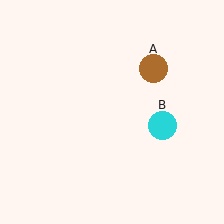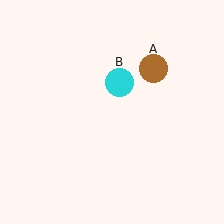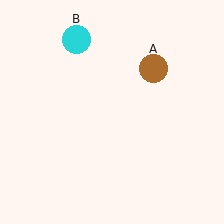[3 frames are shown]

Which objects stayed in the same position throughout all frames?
Brown circle (object A) remained stationary.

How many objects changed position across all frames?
1 object changed position: cyan circle (object B).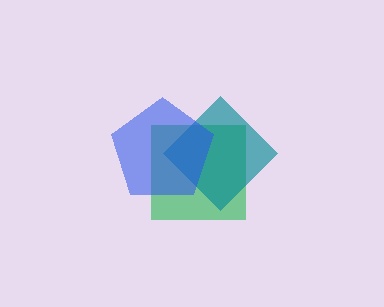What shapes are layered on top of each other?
The layered shapes are: a green square, a teal diamond, a blue pentagon.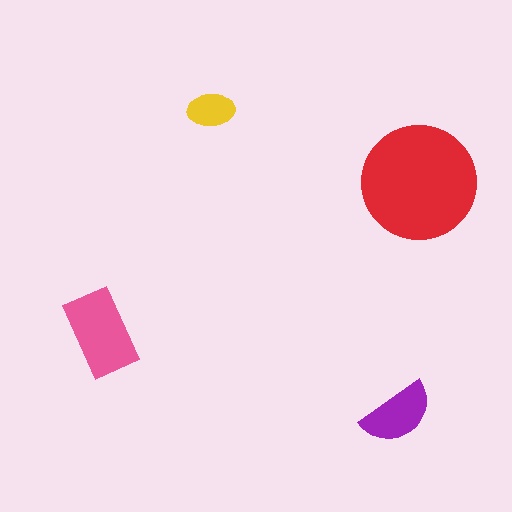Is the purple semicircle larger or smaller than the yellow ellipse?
Larger.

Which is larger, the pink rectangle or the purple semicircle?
The pink rectangle.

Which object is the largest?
The red circle.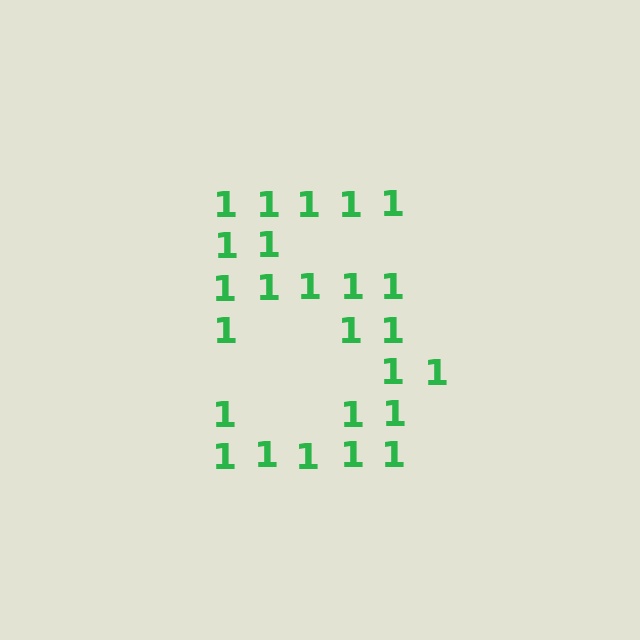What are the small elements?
The small elements are digit 1's.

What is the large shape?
The large shape is the digit 5.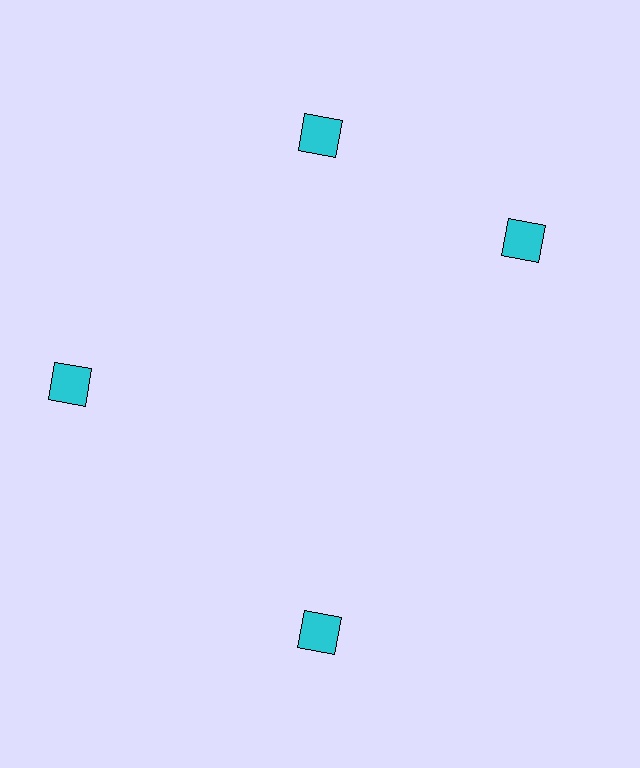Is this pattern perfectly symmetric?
No. The 4 cyan squares are arranged in a ring, but one element near the 3 o'clock position is rotated out of alignment along the ring, breaking the 4-fold rotational symmetry.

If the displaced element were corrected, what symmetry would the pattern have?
It would have 4-fold rotational symmetry — the pattern would map onto itself every 90 degrees.